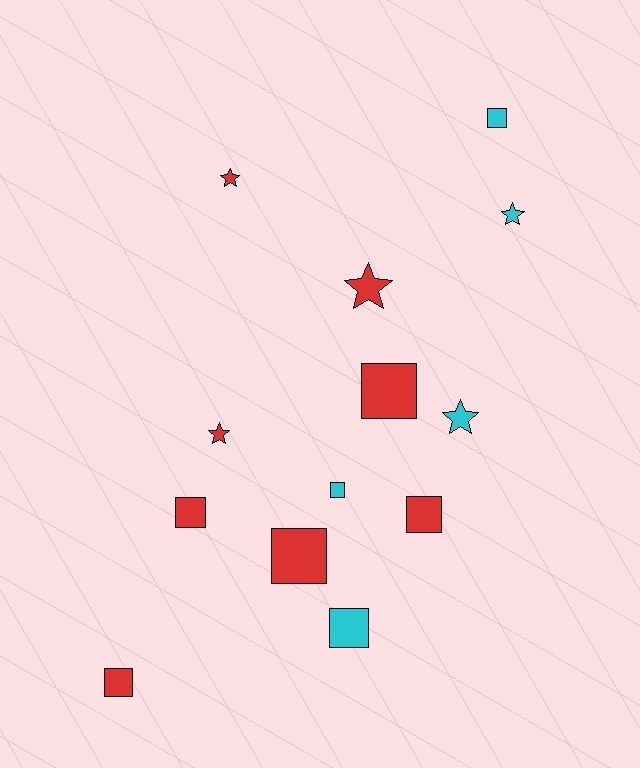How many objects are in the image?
There are 13 objects.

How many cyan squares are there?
There are 3 cyan squares.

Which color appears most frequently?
Red, with 8 objects.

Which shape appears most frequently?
Square, with 8 objects.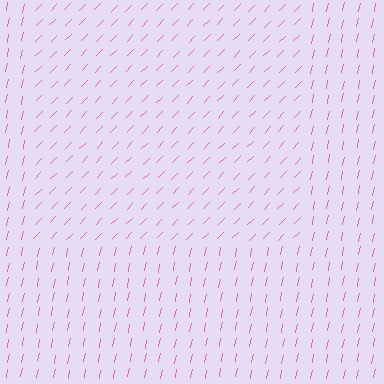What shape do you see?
I see a rectangle.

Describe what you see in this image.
The image is filled with small pink line segments. A rectangle region in the image has lines oriented differently from the surrounding lines, creating a visible texture boundary.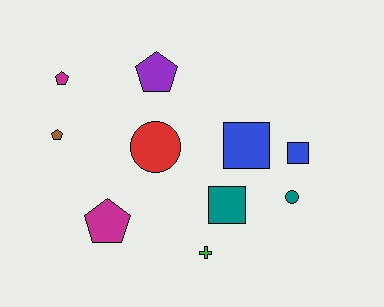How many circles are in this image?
There are 2 circles.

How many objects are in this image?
There are 10 objects.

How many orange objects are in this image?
There are no orange objects.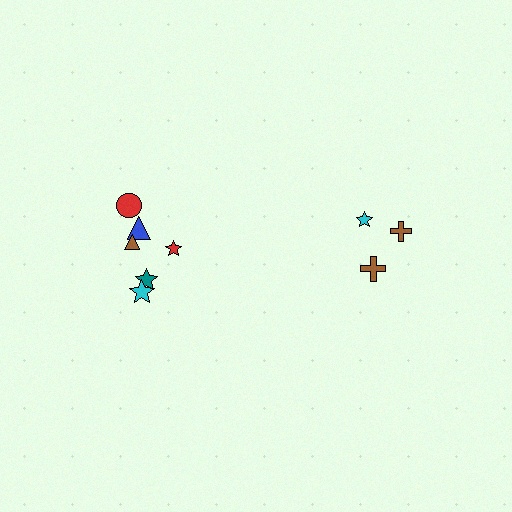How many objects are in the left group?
There are 6 objects.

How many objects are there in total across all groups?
There are 9 objects.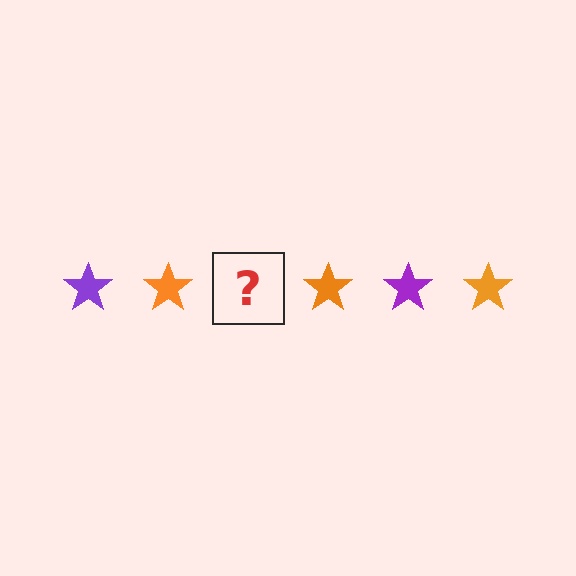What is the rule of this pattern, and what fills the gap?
The rule is that the pattern cycles through purple, orange stars. The gap should be filled with a purple star.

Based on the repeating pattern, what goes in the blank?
The blank should be a purple star.